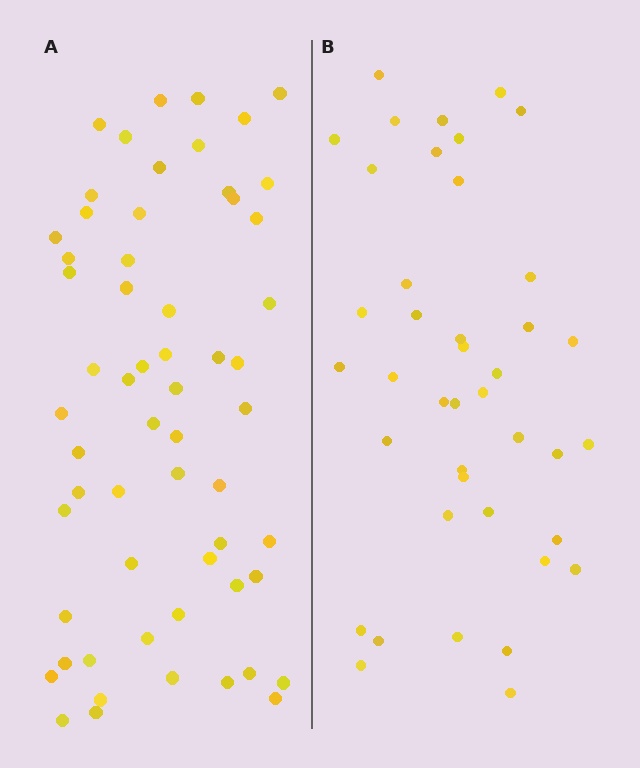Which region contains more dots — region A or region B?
Region A (the left region) has more dots.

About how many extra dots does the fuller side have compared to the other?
Region A has approximately 20 more dots than region B.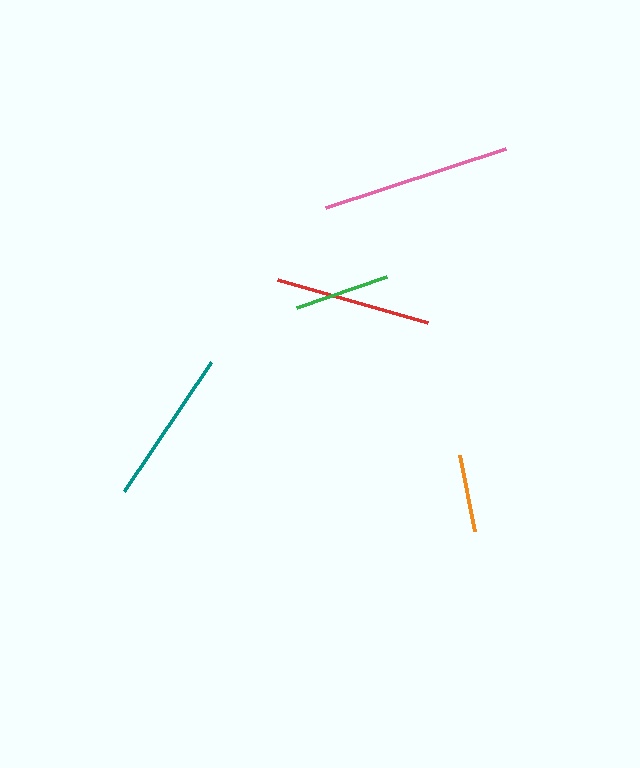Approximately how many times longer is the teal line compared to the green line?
The teal line is approximately 1.6 times the length of the green line.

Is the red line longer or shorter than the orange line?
The red line is longer than the orange line.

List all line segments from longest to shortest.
From longest to shortest: pink, red, teal, green, orange.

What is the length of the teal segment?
The teal segment is approximately 156 pixels long.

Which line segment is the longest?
The pink line is the longest at approximately 189 pixels.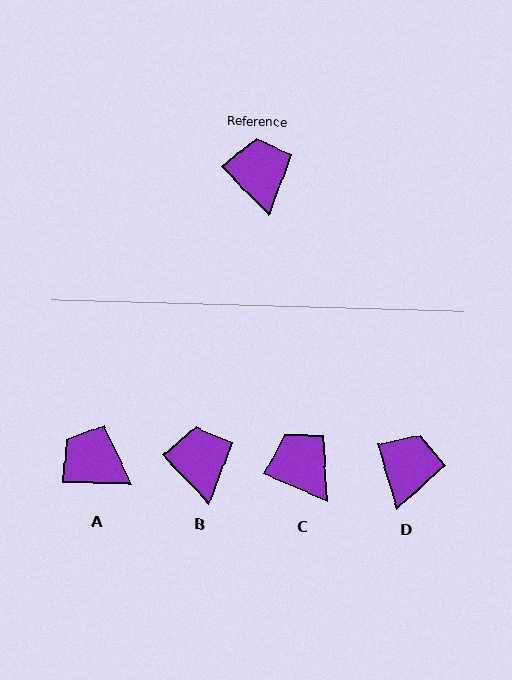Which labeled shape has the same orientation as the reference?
B.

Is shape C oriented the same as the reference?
No, it is off by about 23 degrees.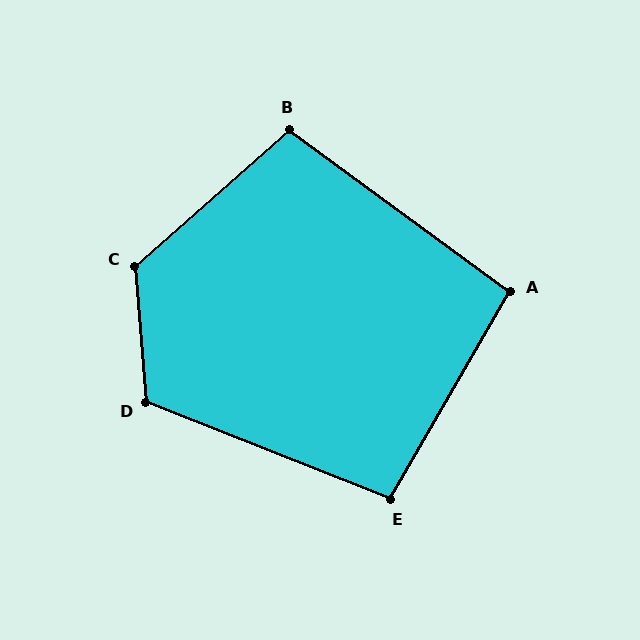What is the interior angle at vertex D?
Approximately 116 degrees (obtuse).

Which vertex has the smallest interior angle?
A, at approximately 96 degrees.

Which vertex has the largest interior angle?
C, at approximately 127 degrees.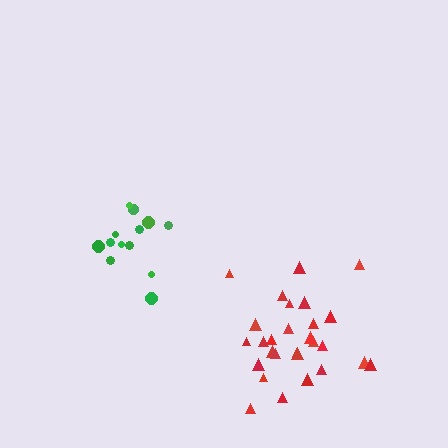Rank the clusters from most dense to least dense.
green, red.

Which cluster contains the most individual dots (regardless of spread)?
Red (28).